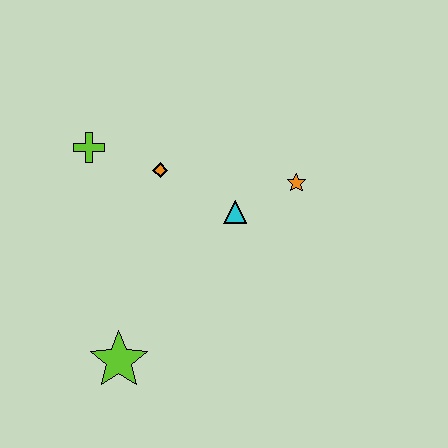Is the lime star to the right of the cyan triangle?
No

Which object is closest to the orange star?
The cyan triangle is closest to the orange star.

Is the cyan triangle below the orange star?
Yes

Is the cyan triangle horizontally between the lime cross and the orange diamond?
No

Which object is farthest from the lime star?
The orange star is farthest from the lime star.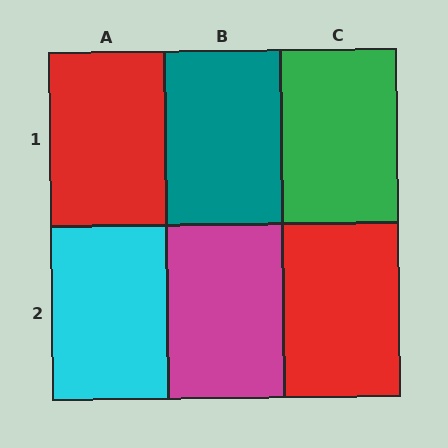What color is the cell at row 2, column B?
Magenta.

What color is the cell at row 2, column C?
Red.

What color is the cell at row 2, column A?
Cyan.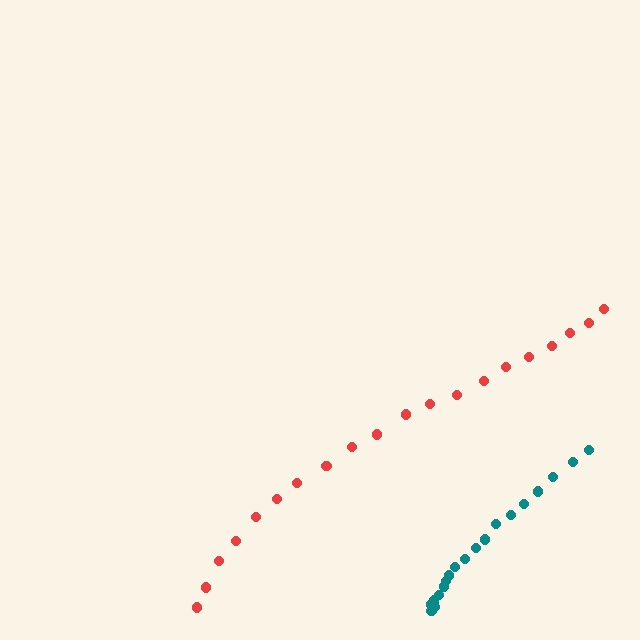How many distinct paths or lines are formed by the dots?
There are 2 distinct paths.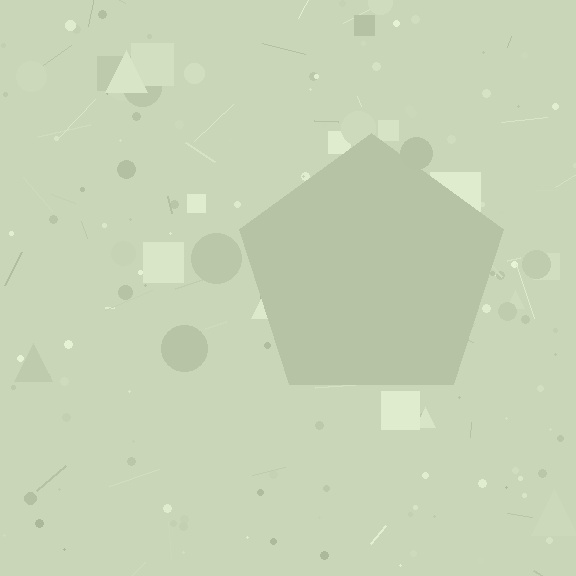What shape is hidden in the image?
A pentagon is hidden in the image.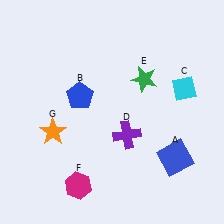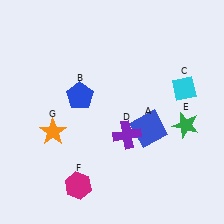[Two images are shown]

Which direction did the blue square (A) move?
The blue square (A) moved up.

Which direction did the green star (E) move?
The green star (E) moved down.